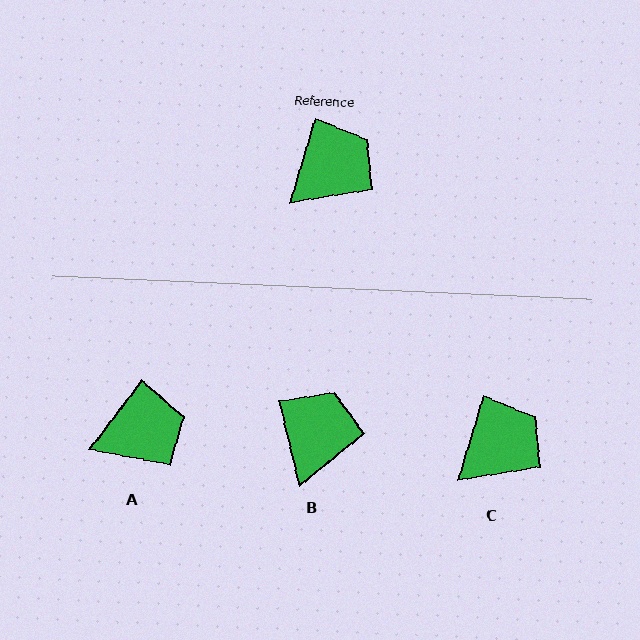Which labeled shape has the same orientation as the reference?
C.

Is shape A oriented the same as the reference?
No, it is off by about 20 degrees.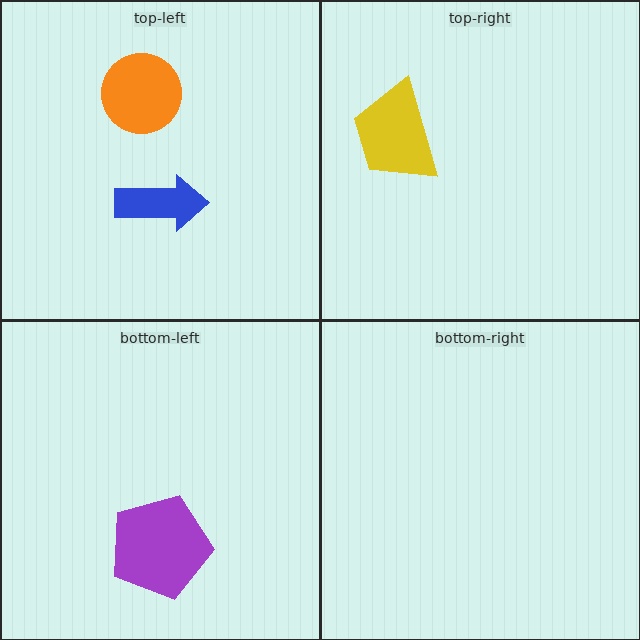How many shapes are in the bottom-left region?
1.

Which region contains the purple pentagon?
The bottom-left region.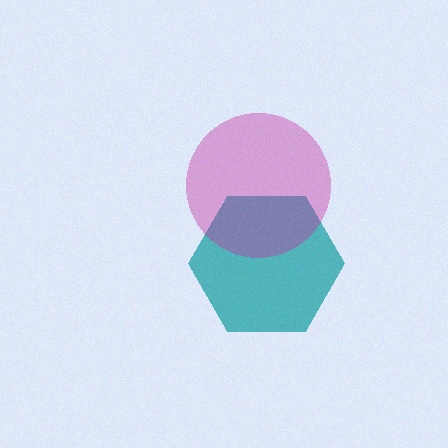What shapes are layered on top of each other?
The layered shapes are: a teal hexagon, a magenta circle.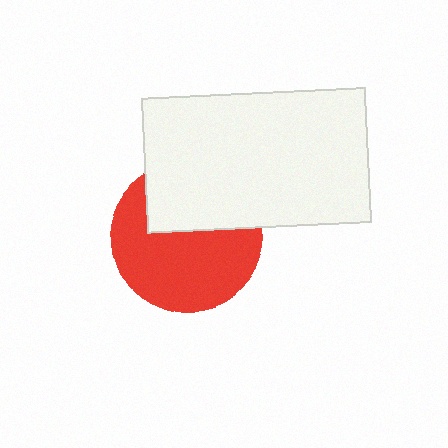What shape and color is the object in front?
The object in front is a white rectangle.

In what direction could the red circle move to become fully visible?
The red circle could move down. That would shift it out from behind the white rectangle entirely.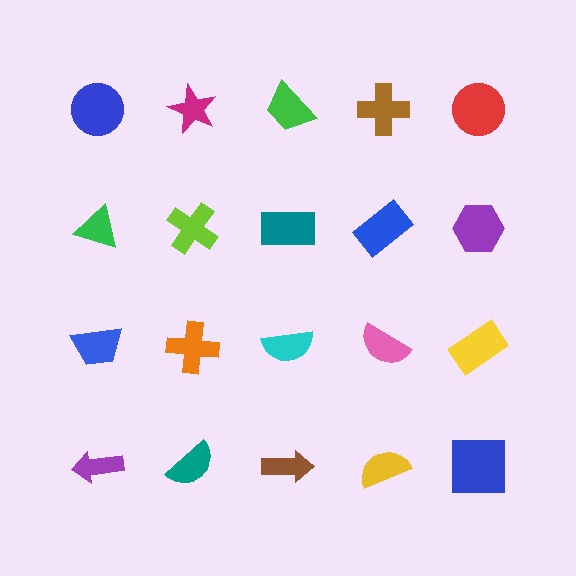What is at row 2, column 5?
A purple hexagon.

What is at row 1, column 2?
A magenta star.